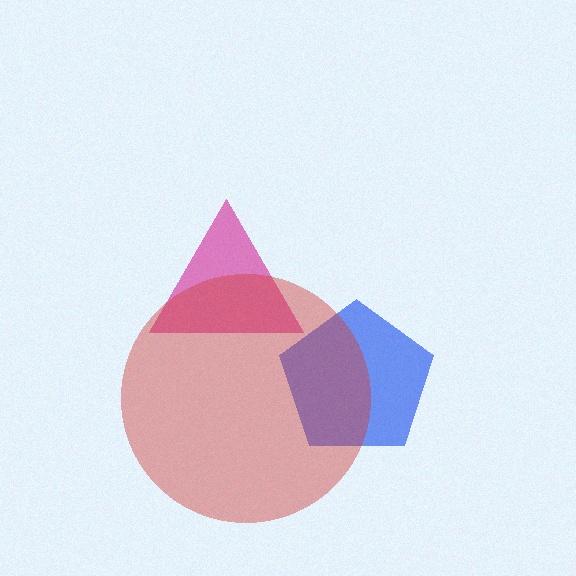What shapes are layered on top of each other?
The layered shapes are: a blue pentagon, a magenta triangle, a red circle.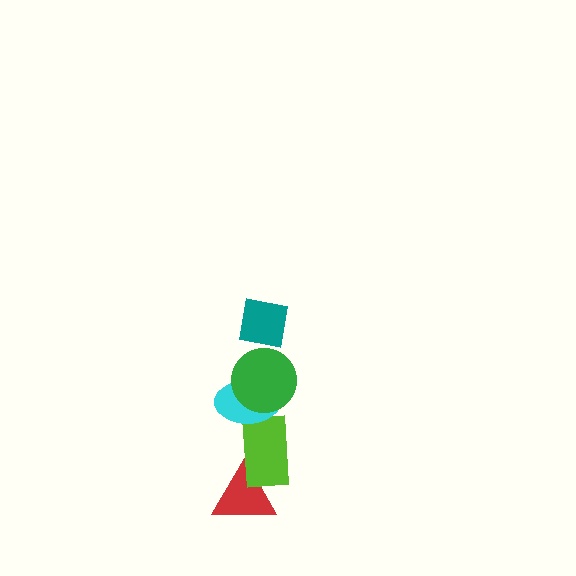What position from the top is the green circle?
The green circle is 2nd from the top.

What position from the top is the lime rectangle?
The lime rectangle is 4th from the top.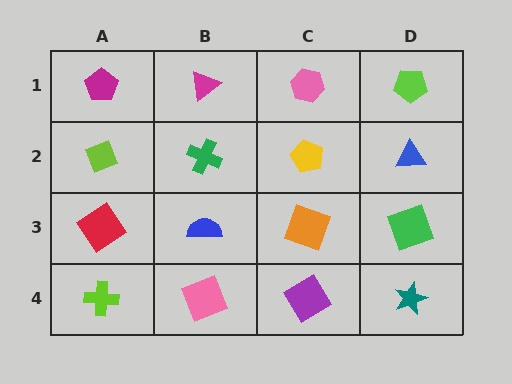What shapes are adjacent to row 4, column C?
An orange square (row 3, column C), a pink square (row 4, column B), a teal star (row 4, column D).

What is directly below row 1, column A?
A lime diamond.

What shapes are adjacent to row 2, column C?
A pink hexagon (row 1, column C), an orange square (row 3, column C), a green cross (row 2, column B), a blue triangle (row 2, column D).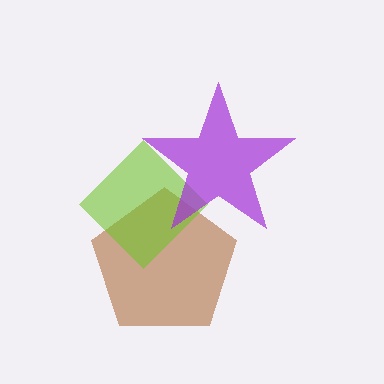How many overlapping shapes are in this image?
There are 3 overlapping shapes in the image.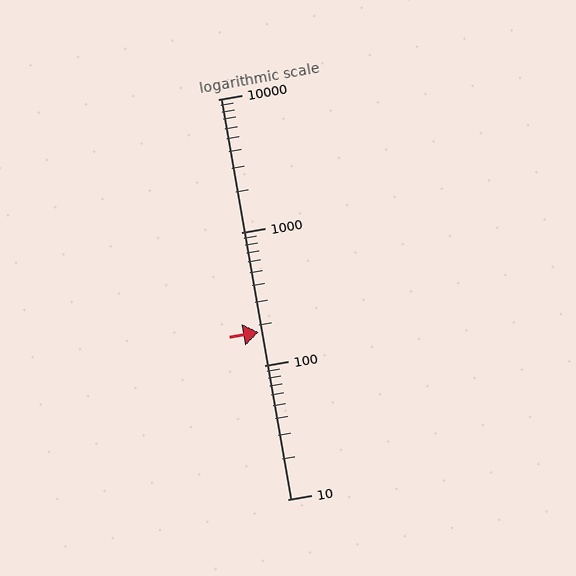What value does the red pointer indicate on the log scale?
The pointer indicates approximately 180.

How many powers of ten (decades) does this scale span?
The scale spans 3 decades, from 10 to 10000.